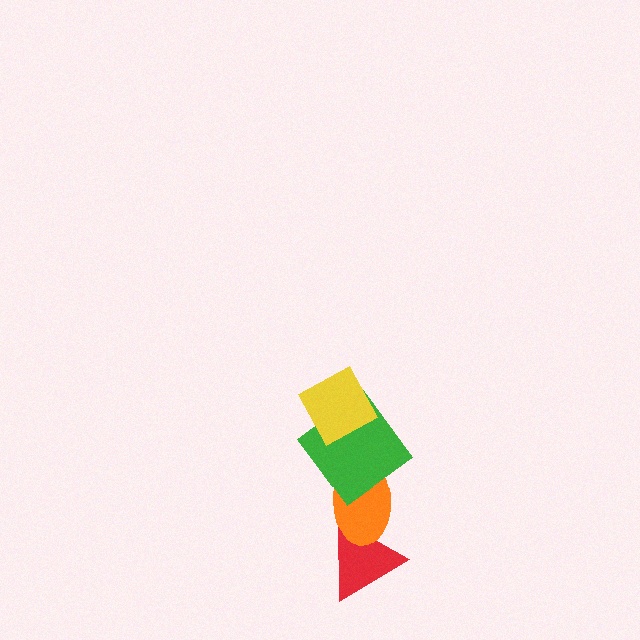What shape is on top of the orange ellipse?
The green diamond is on top of the orange ellipse.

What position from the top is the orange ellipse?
The orange ellipse is 3rd from the top.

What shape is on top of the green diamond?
The yellow diamond is on top of the green diamond.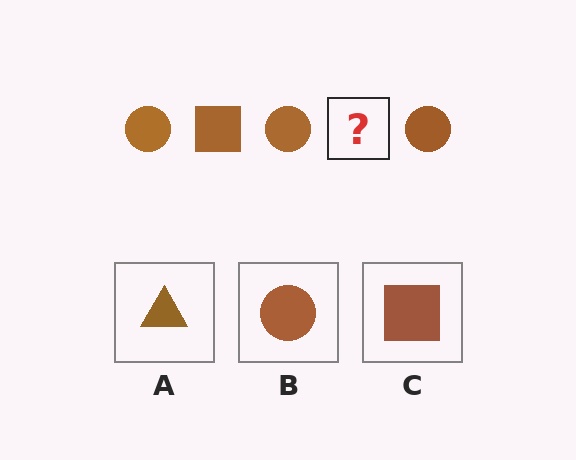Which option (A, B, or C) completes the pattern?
C.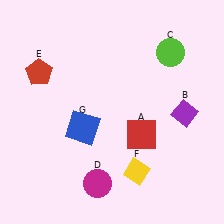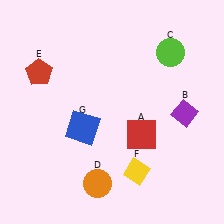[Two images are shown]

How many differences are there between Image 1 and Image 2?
There is 1 difference between the two images.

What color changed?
The circle (D) changed from magenta in Image 1 to orange in Image 2.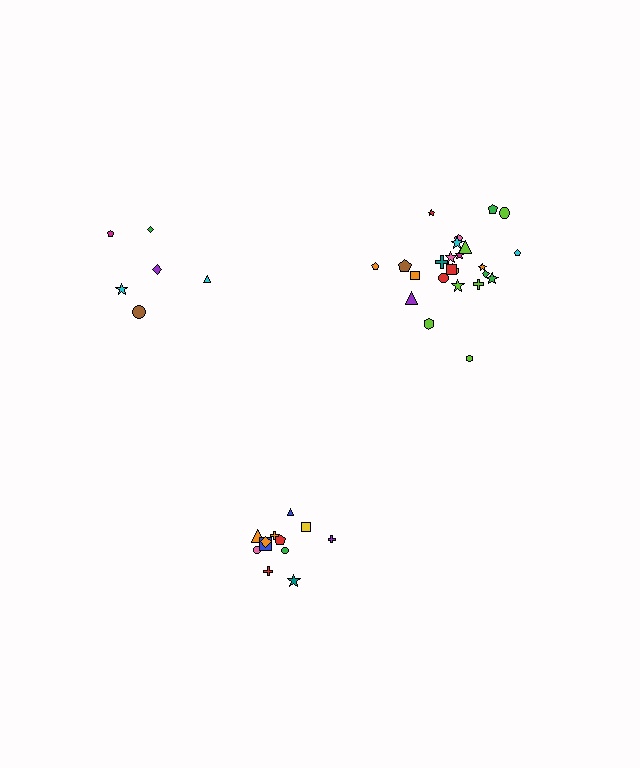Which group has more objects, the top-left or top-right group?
The top-right group.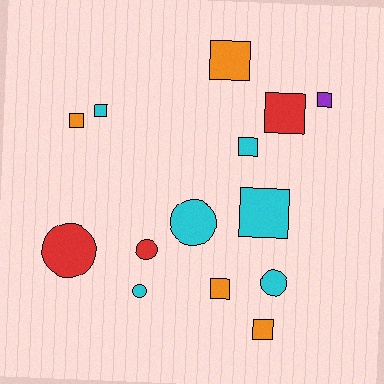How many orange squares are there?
There are 4 orange squares.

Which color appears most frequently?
Cyan, with 6 objects.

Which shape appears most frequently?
Square, with 9 objects.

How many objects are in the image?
There are 14 objects.